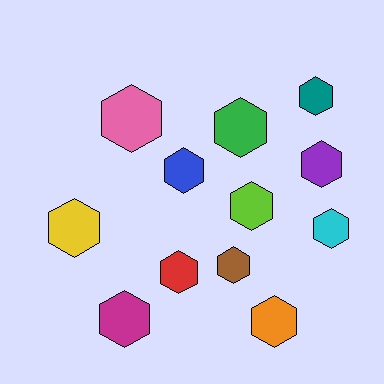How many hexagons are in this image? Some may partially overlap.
There are 12 hexagons.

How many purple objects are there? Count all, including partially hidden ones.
There is 1 purple object.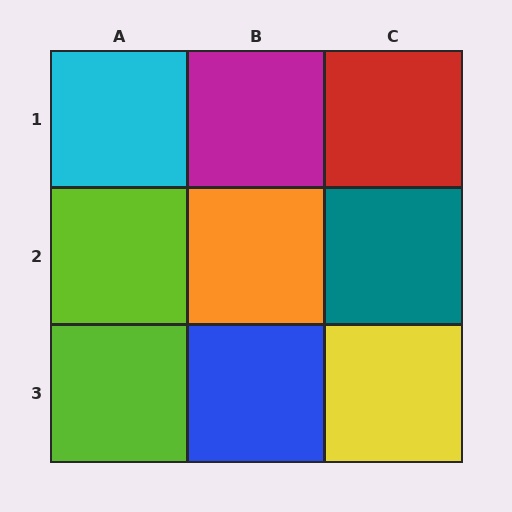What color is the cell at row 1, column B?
Magenta.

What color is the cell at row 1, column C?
Red.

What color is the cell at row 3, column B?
Blue.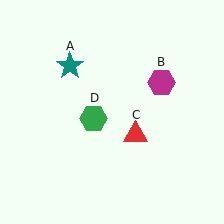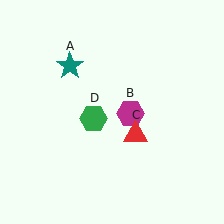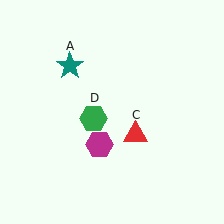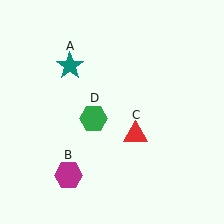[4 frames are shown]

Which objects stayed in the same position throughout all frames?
Teal star (object A) and red triangle (object C) and green hexagon (object D) remained stationary.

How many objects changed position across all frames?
1 object changed position: magenta hexagon (object B).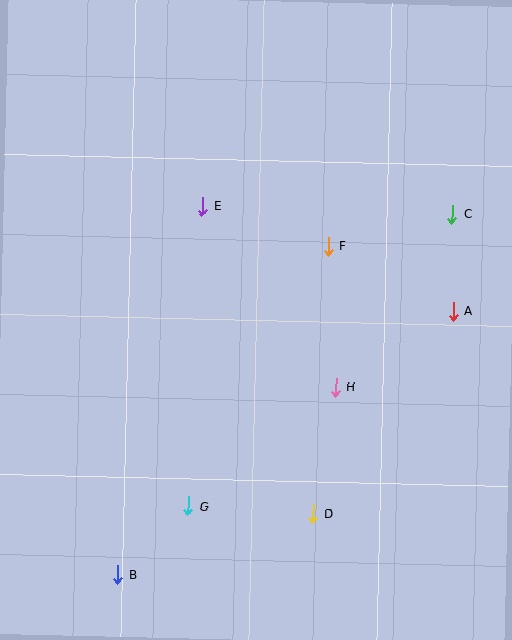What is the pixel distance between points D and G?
The distance between D and G is 125 pixels.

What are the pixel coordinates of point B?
Point B is at (117, 574).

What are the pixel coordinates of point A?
Point A is at (454, 311).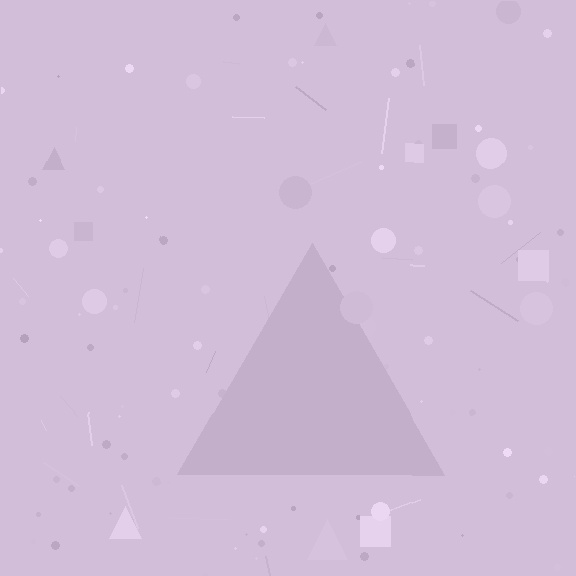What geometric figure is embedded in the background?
A triangle is embedded in the background.